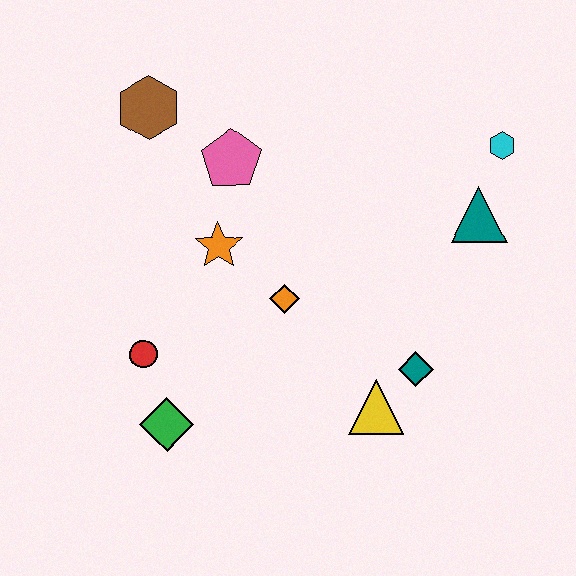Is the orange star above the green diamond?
Yes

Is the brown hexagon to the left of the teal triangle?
Yes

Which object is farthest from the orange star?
The cyan hexagon is farthest from the orange star.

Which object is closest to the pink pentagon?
The orange star is closest to the pink pentagon.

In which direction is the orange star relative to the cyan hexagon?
The orange star is to the left of the cyan hexagon.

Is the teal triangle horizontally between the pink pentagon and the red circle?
No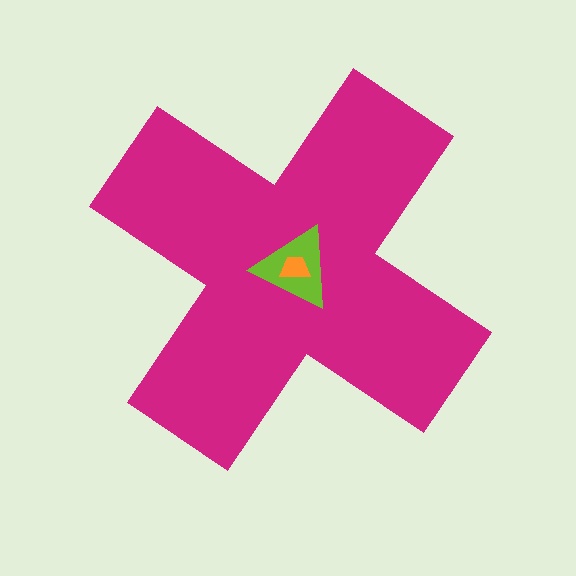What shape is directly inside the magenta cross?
The lime triangle.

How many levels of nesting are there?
3.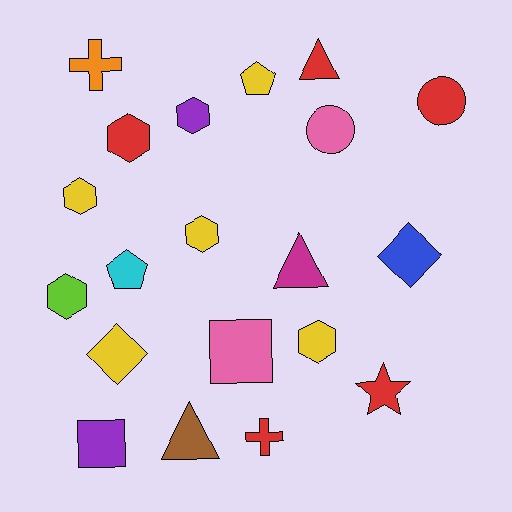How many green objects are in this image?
There are no green objects.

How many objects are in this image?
There are 20 objects.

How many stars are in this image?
There is 1 star.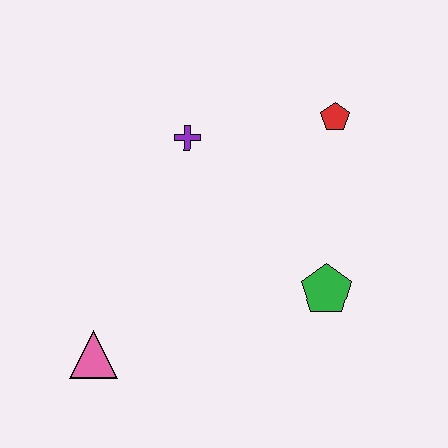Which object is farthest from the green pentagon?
The pink triangle is farthest from the green pentagon.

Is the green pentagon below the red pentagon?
Yes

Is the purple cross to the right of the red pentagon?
No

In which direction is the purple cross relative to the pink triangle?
The purple cross is above the pink triangle.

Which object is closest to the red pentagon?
The purple cross is closest to the red pentagon.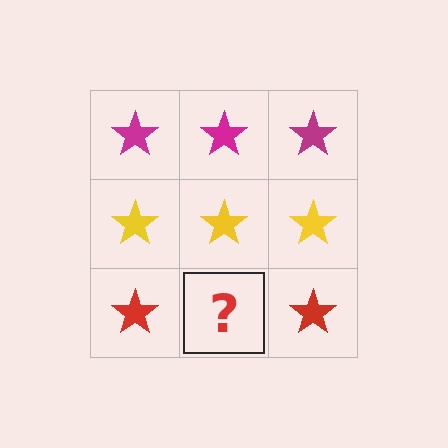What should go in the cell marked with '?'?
The missing cell should contain a red star.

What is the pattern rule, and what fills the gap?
The rule is that each row has a consistent color. The gap should be filled with a red star.